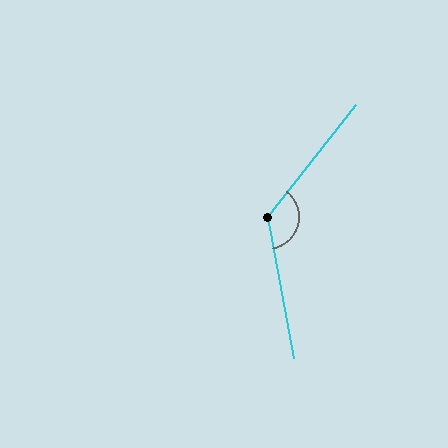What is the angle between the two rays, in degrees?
Approximately 131 degrees.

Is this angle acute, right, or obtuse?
It is obtuse.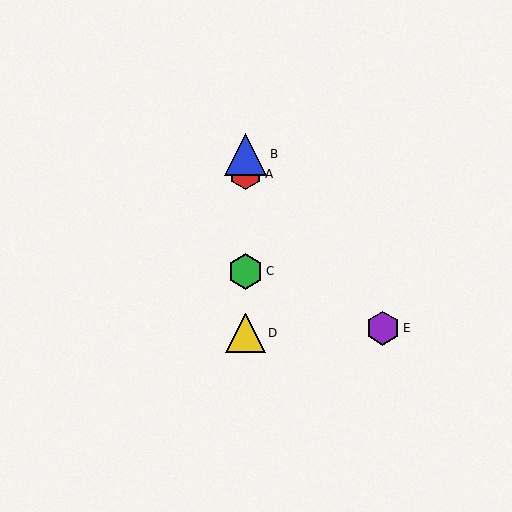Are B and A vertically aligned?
Yes, both are at x≈246.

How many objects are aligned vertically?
4 objects (A, B, C, D) are aligned vertically.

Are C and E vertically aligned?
No, C is at x≈246 and E is at x≈383.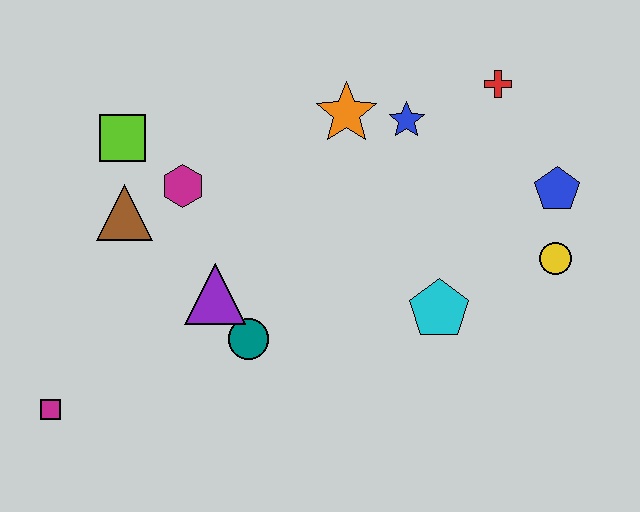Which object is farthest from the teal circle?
The red cross is farthest from the teal circle.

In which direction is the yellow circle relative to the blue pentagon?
The yellow circle is below the blue pentagon.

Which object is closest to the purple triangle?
The teal circle is closest to the purple triangle.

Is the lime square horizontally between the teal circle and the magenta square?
Yes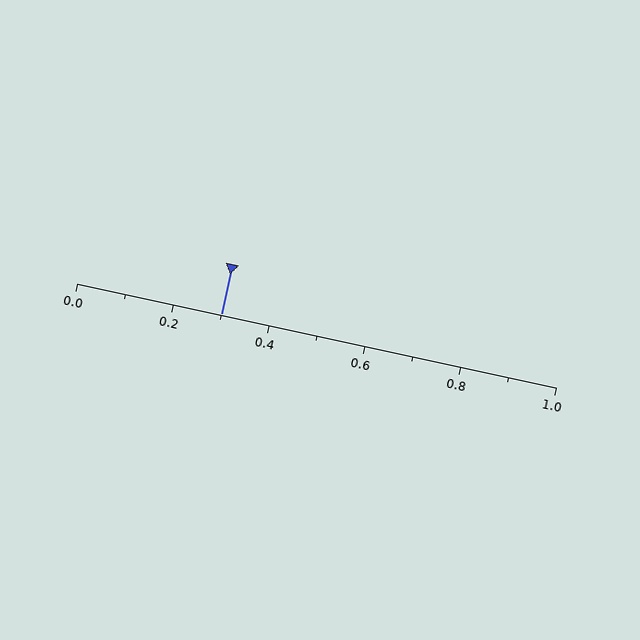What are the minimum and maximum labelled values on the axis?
The axis runs from 0.0 to 1.0.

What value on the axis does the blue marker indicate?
The marker indicates approximately 0.3.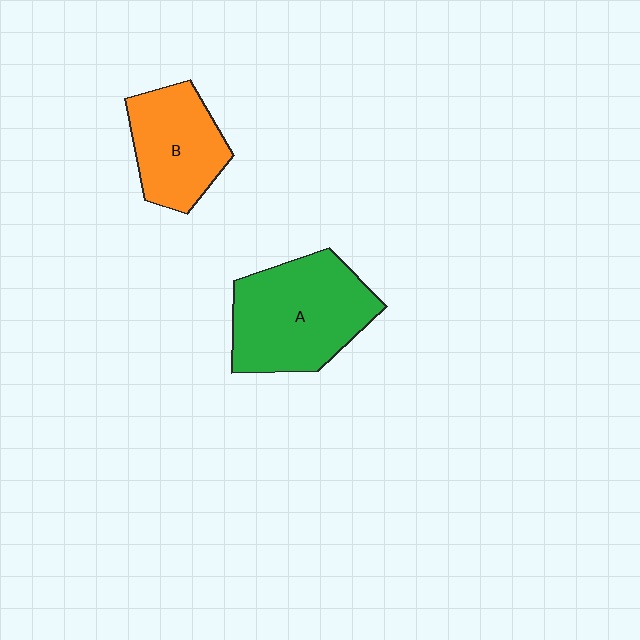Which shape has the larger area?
Shape A (green).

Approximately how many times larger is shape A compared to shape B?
Approximately 1.4 times.